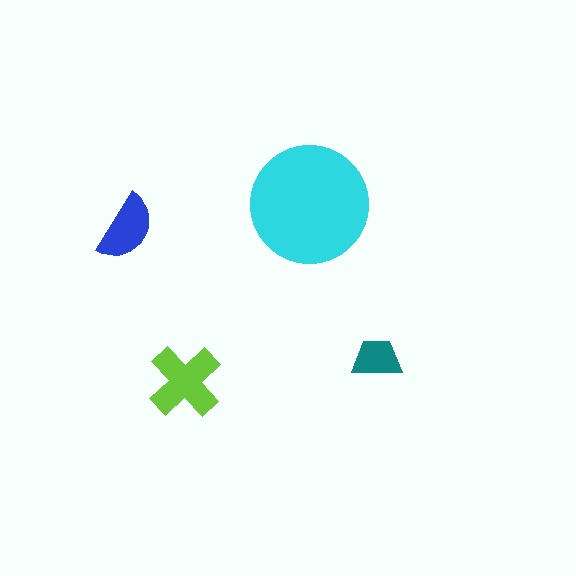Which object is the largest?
The cyan circle.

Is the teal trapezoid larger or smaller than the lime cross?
Smaller.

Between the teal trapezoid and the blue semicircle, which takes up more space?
The blue semicircle.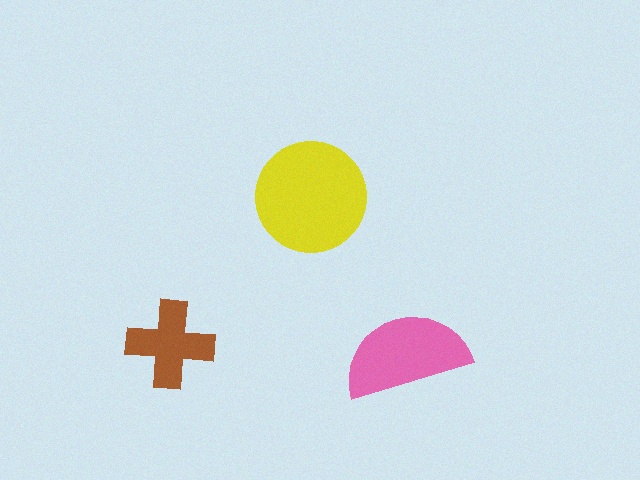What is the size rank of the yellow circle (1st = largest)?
1st.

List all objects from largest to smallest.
The yellow circle, the pink semicircle, the brown cross.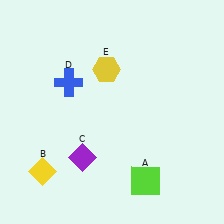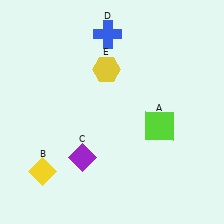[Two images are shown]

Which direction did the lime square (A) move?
The lime square (A) moved up.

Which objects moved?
The objects that moved are: the lime square (A), the blue cross (D).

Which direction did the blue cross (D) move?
The blue cross (D) moved up.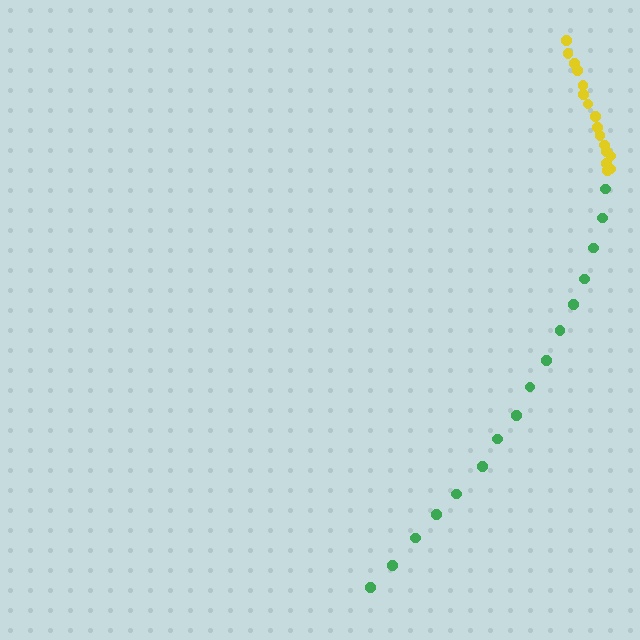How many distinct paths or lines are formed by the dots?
There are 2 distinct paths.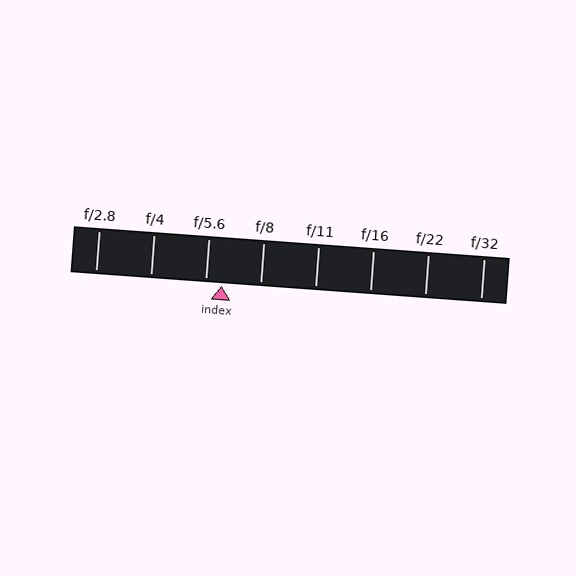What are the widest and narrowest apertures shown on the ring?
The widest aperture shown is f/2.8 and the narrowest is f/32.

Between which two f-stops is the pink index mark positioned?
The index mark is between f/5.6 and f/8.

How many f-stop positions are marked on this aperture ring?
There are 8 f-stop positions marked.